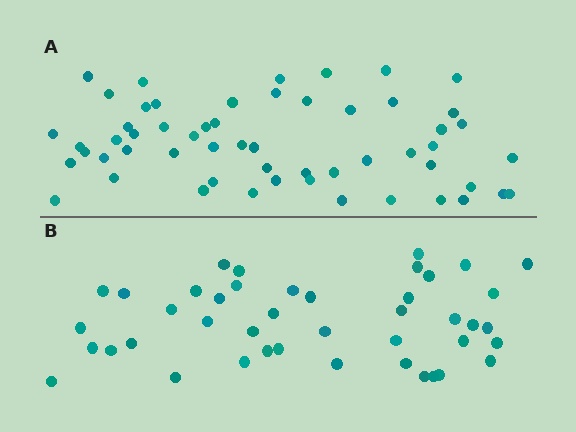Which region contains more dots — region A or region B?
Region A (the top region) has more dots.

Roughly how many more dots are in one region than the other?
Region A has approximately 15 more dots than region B.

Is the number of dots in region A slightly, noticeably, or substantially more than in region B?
Region A has noticeably more, but not dramatically so. The ratio is roughly 1.3 to 1.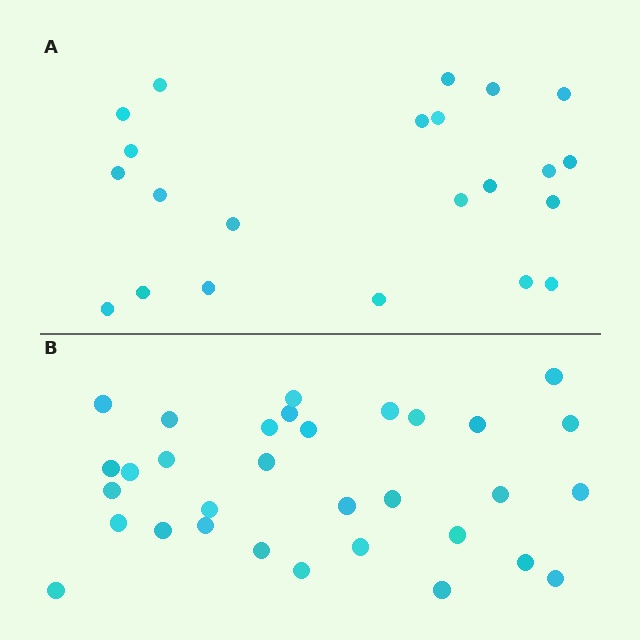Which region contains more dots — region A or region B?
Region B (the bottom region) has more dots.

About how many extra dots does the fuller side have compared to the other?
Region B has roughly 10 or so more dots than region A.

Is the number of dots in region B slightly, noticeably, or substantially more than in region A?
Region B has substantially more. The ratio is roughly 1.5 to 1.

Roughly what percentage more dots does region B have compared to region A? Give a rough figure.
About 45% more.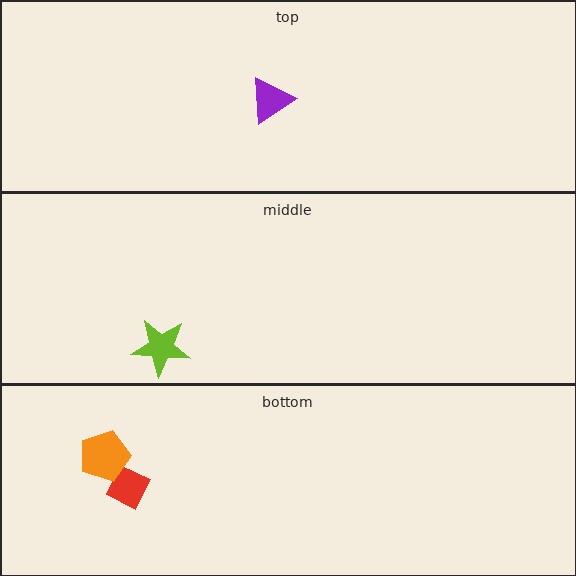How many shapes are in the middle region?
1.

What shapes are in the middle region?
The lime star.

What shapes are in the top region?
The purple triangle.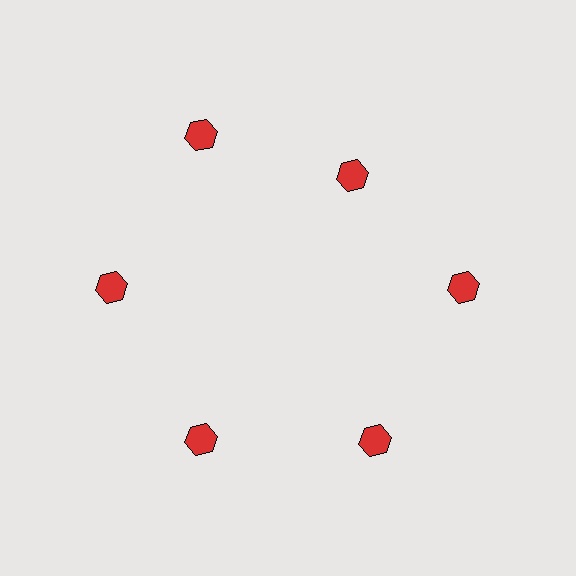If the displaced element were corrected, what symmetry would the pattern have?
It would have 6-fold rotational symmetry — the pattern would map onto itself every 60 degrees.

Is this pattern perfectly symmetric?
No. The 6 red hexagons are arranged in a ring, but one element near the 1 o'clock position is pulled inward toward the center, breaking the 6-fold rotational symmetry.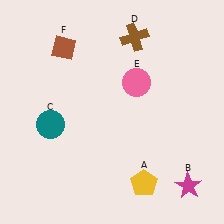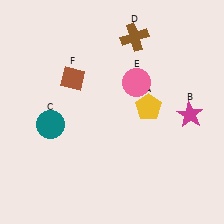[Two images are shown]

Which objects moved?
The objects that moved are: the yellow pentagon (A), the magenta star (B), the brown diamond (F).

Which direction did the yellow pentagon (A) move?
The yellow pentagon (A) moved up.